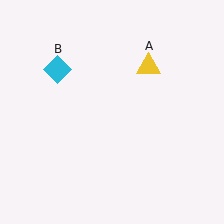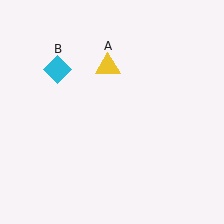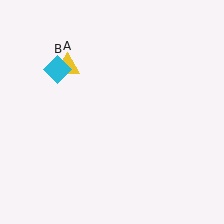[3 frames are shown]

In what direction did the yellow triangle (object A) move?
The yellow triangle (object A) moved left.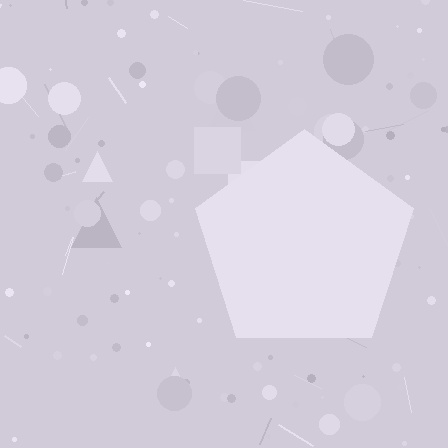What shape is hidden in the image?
A pentagon is hidden in the image.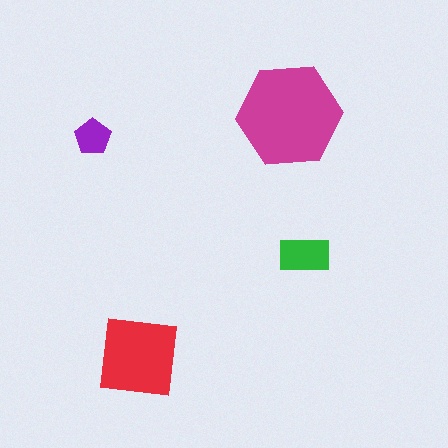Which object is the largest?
The magenta hexagon.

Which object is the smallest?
The purple pentagon.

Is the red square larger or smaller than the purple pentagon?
Larger.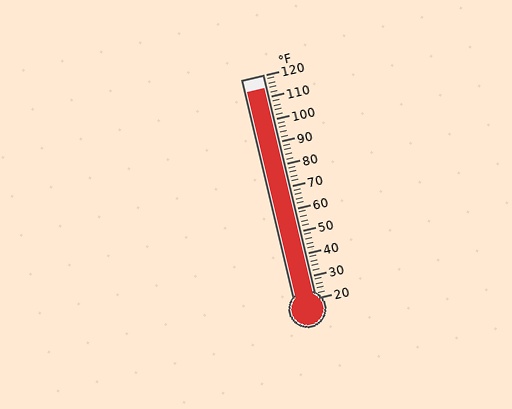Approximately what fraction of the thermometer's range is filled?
The thermometer is filled to approximately 95% of its range.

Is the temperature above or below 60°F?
The temperature is above 60°F.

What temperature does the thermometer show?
The thermometer shows approximately 114°F.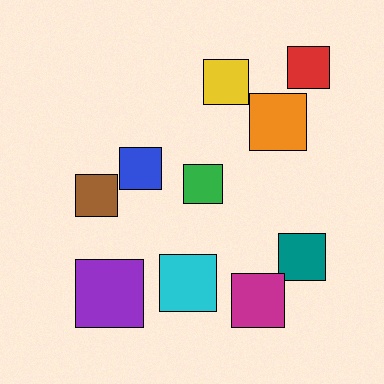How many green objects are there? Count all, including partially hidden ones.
There is 1 green object.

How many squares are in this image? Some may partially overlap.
There are 10 squares.